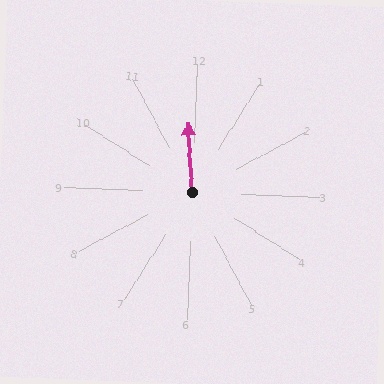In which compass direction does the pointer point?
North.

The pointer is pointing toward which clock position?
Roughly 12 o'clock.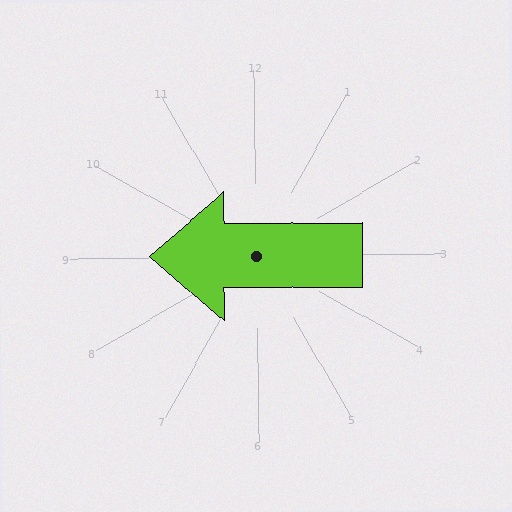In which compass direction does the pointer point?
West.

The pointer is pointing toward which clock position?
Roughly 9 o'clock.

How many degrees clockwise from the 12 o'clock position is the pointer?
Approximately 270 degrees.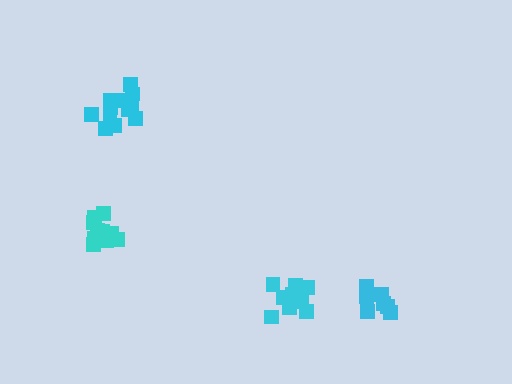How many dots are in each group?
Group 1: 13 dots, Group 2: 7 dots, Group 3: 12 dots, Group 4: 13 dots (45 total).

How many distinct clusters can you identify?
There are 4 distinct clusters.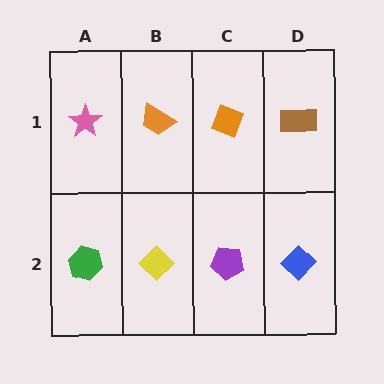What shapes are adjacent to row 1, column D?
A blue diamond (row 2, column D), an orange diamond (row 1, column C).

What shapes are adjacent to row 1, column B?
A yellow diamond (row 2, column B), a pink star (row 1, column A), an orange diamond (row 1, column C).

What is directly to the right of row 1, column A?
An orange trapezoid.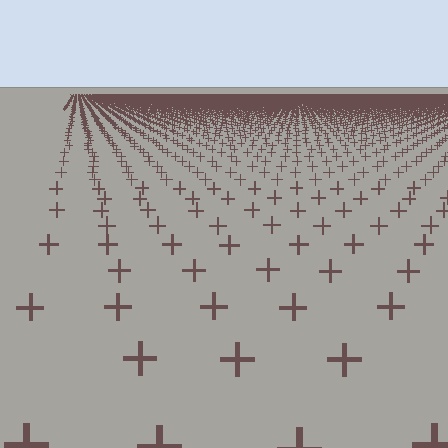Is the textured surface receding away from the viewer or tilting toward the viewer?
The surface is receding away from the viewer. Texture elements get smaller and denser toward the top.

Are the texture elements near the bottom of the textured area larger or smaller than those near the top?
Larger. Near the bottom, elements are closer to the viewer and appear at a bigger on-screen size.